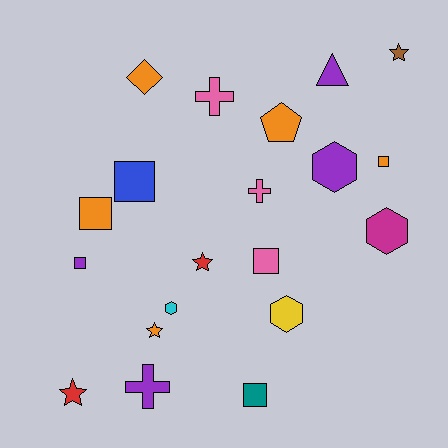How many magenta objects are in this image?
There is 1 magenta object.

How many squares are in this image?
There are 6 squares.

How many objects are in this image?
There are 20 objects.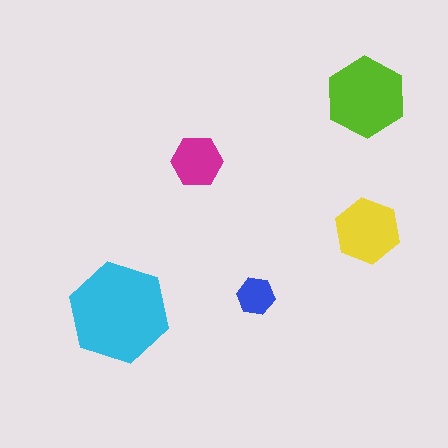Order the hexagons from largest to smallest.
the cyan one, the lime one, the yellow one, the magenta one, the blue one.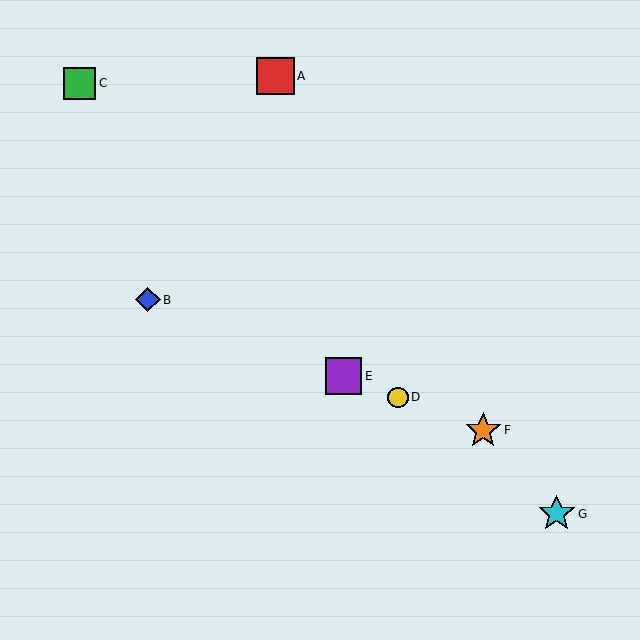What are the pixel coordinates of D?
Object D is at (398, 397).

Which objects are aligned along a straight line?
Objects B, D, E, F are aligned along a straight line.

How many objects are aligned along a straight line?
4 objects (B, D, E, F) are aligned along a straight line.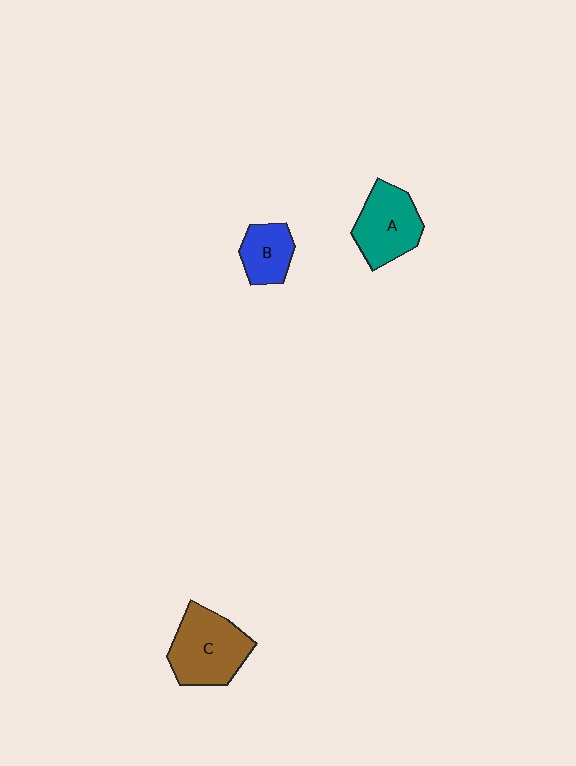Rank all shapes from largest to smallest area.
From largest to smallest: C (brown), A (teal), B (blue).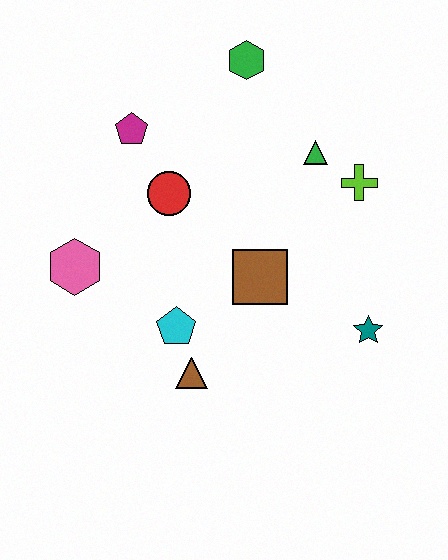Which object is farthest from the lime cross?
The pink hexagon is farthest from the lime cross.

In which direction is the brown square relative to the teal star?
The brown square is to the left of the teal star.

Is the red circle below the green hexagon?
Yes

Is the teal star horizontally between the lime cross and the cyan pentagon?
No